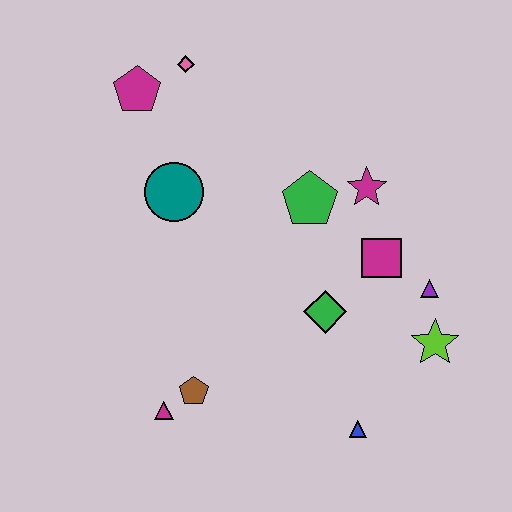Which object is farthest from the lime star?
The magenta pentagon is farthest from the lime star.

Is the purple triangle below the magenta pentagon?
Yes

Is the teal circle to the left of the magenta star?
Yes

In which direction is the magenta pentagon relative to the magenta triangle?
The magenta pentagon is above the magenta triangle.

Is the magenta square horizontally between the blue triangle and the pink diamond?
No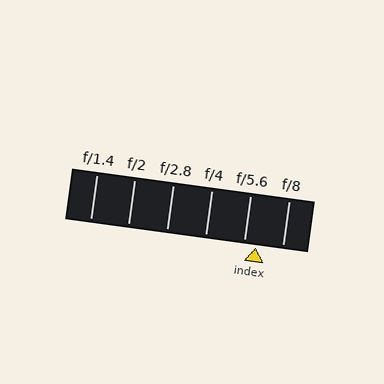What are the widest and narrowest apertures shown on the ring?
The widest aperture shown is f/1.4 and the narrowest is f/8.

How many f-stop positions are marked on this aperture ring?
There are 6 f-stop positions marked.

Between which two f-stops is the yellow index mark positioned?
The index mark is between f/5.6 and f/8.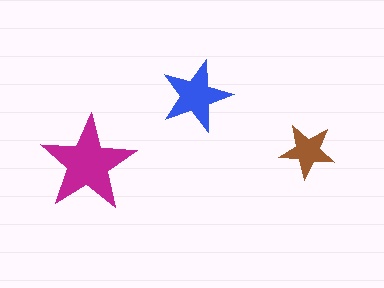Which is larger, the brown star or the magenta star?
The magenta one.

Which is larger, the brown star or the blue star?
The blue one.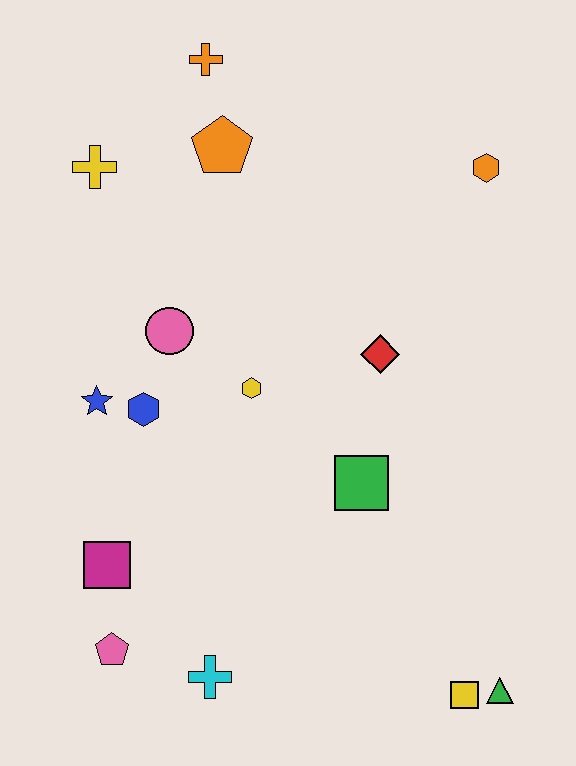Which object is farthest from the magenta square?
The orange hexagon is farthest from the magenta square.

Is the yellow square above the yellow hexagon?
No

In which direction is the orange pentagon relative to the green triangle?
The orange pentagon is above the green triangle.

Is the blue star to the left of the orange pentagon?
Yes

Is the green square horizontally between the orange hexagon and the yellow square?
No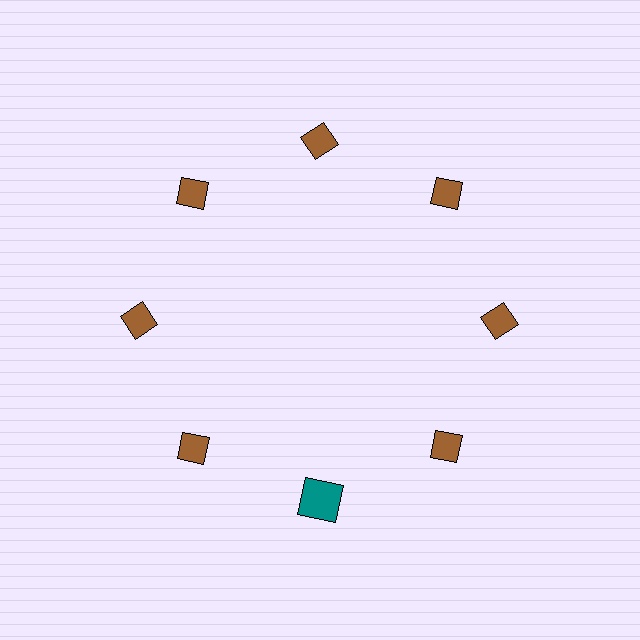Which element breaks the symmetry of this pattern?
The teal square at roughly the 6 o'clock position breaks the symmetry. All other shapes are brown diamonds.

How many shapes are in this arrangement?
There are 8 shapes arranged in a ring pattern.